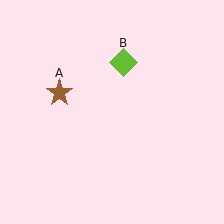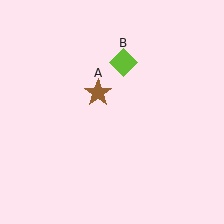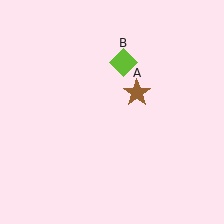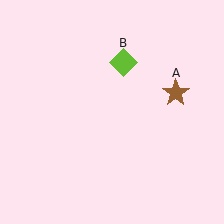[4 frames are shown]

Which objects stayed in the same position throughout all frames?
Lime diamond (object B) remained stationary.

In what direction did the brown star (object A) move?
The brown star (object A) moved right.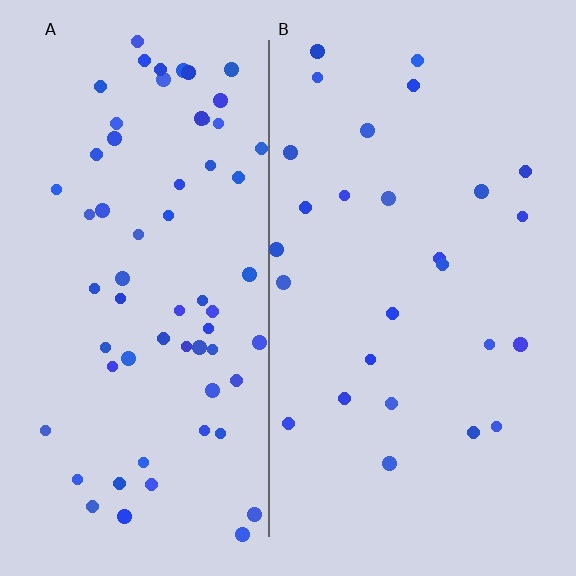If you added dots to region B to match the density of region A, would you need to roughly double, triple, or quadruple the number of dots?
Approximately double.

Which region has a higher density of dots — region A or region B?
A (the left).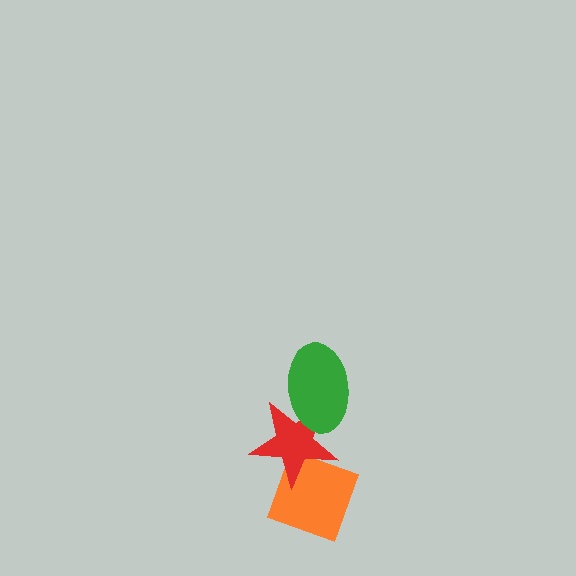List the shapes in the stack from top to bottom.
From top to bottom: the green ellipse, the red star, the orange diamond.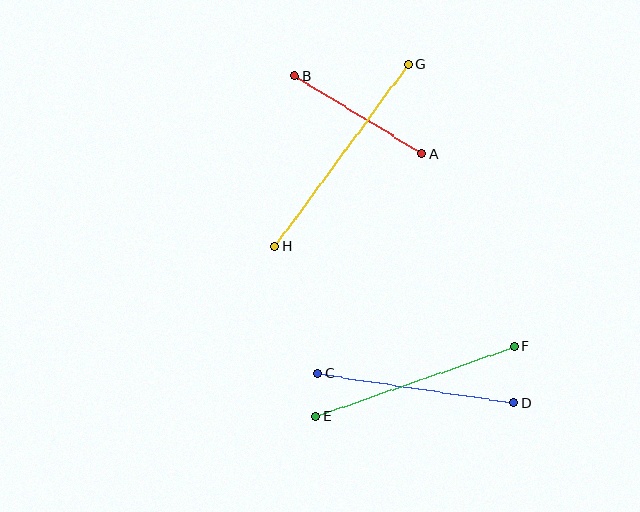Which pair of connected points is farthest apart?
Points G and H are farthest apart.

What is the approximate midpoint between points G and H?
The midpoint is at approximately (342, 155) pixels.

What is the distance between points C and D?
The distance is approximately 199 pixels.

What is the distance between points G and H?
The distance is approximately 226 pixels.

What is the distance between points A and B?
The distance is approximately 149 pixels.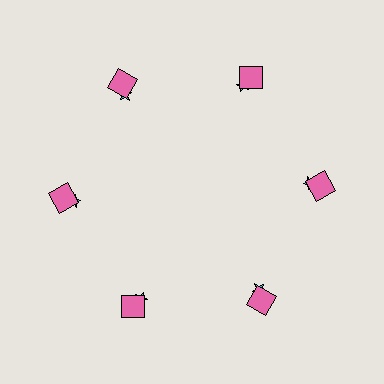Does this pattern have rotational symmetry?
Yes, this pattern has 6-fold rotational symmetry. It looks the same after rotating 60 degrees around the center.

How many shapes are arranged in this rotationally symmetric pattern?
There are 12 shapes, arranged in 6 groups of 2.